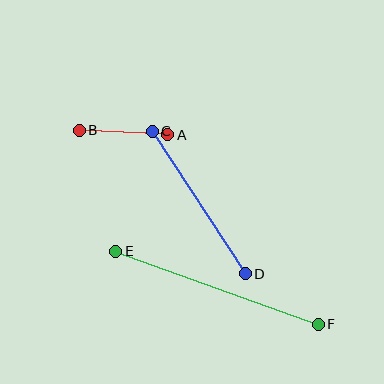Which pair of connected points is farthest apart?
Points E and F are farthest apart.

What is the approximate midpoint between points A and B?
The midpoint is at approximately (123, 132) pixels.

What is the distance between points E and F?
The distance is approximately 215 pixels.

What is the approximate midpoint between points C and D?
The midpoint is at approximately (199, 202) pixels.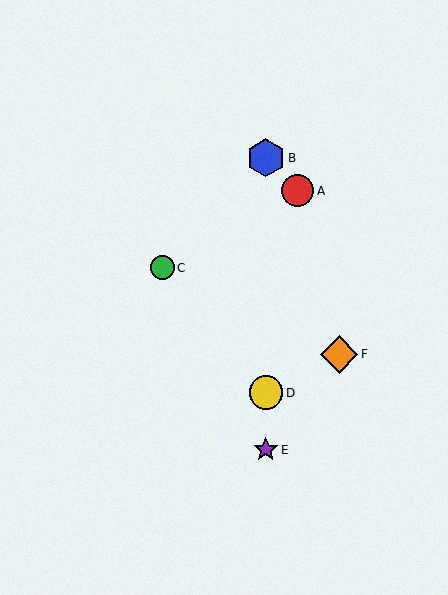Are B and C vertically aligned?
No, B is at x≈266 and C is at x≈163.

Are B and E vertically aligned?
Yes, both are at x≈266.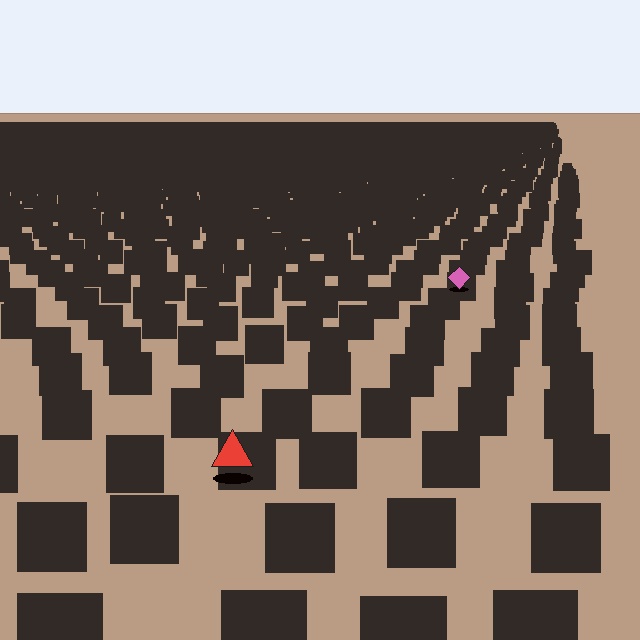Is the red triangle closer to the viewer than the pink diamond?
Yes. The red triangle is closer — you can tell from the texture gradient: the ground texture is coarser near it.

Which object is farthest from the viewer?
The pink diamond is farthest from the viewer. It appears smaller and the ground texture around it is denser.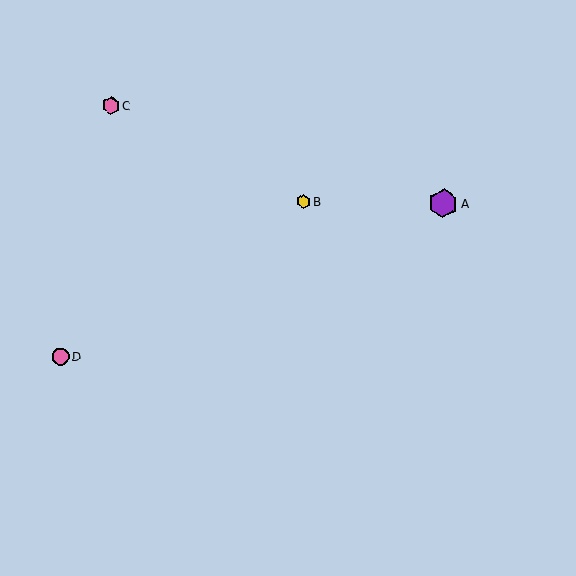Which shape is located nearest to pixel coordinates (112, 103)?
The pink hexagon (labeled C) at (111, 105) is nearest to that location.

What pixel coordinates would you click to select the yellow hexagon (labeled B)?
Click at (303, 201) to select the yellow hexagon B.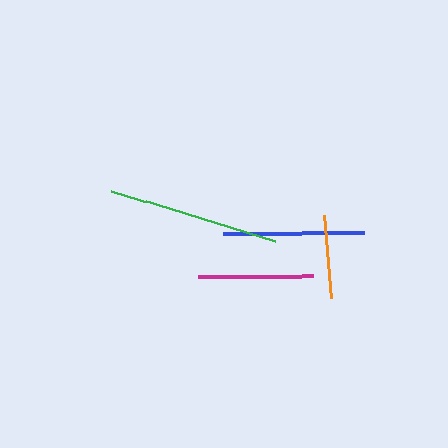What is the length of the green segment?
The green segment is approximately 172 pixels long.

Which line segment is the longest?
The green line is the longest at approximately 172 pixels.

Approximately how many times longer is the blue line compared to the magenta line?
The blue line is approximately 1.2 times the length of the magenta line.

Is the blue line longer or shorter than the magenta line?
The blue line is longer than the magenta line.